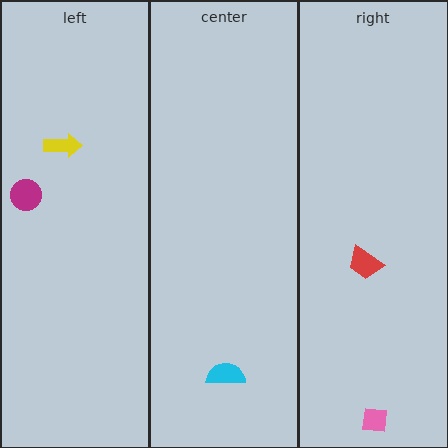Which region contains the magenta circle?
The left region.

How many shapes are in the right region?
2.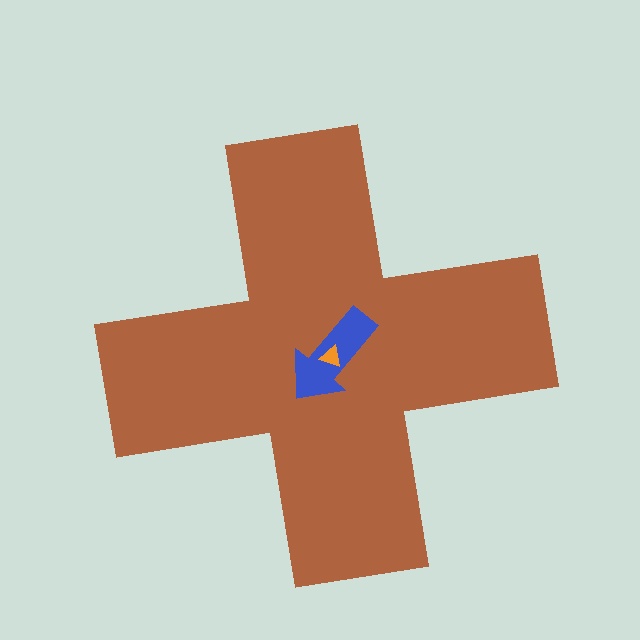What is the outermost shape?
The brown cross.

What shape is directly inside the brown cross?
The blue arrow.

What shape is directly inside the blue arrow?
The orange triangle.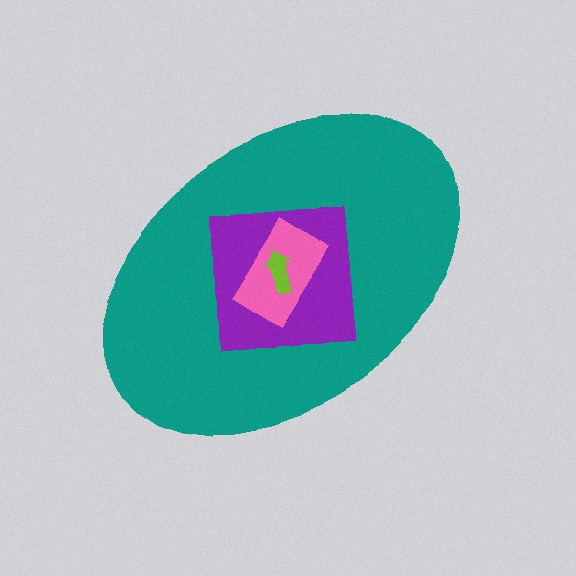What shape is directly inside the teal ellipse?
The purple square.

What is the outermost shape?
The teal ellipse.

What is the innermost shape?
The lime arrow.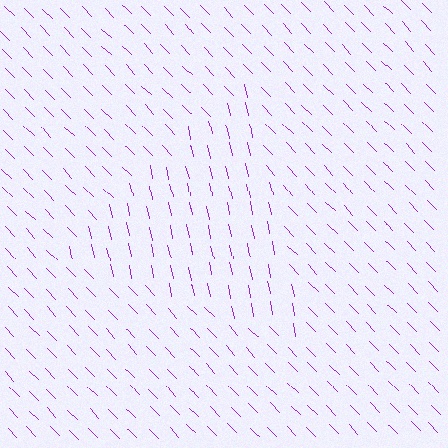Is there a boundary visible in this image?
Yes, there is a texture boundary formed by a change in line orientation.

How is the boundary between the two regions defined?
The boundary is defined purely by a change in line orientation (approximately 33 degrees difference). All lines are the same color and thickness.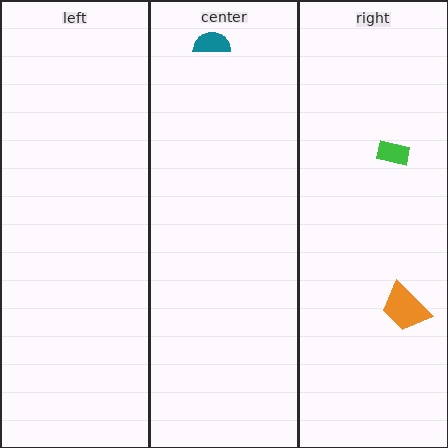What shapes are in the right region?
The orange trapezoid, the green rectangle.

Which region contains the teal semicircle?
The center region.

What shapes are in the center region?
The teal semicircle.